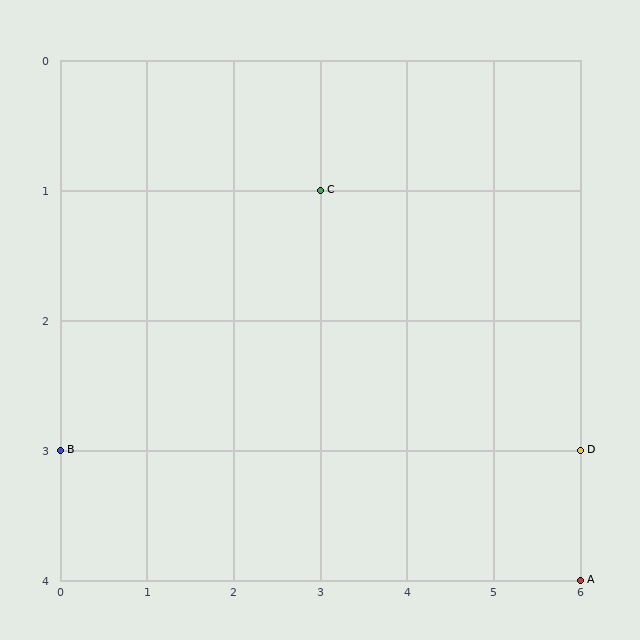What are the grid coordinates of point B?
Point B is at grid coordinates (0, 3).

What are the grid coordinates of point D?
Point D is at grid coordinates (6, 3).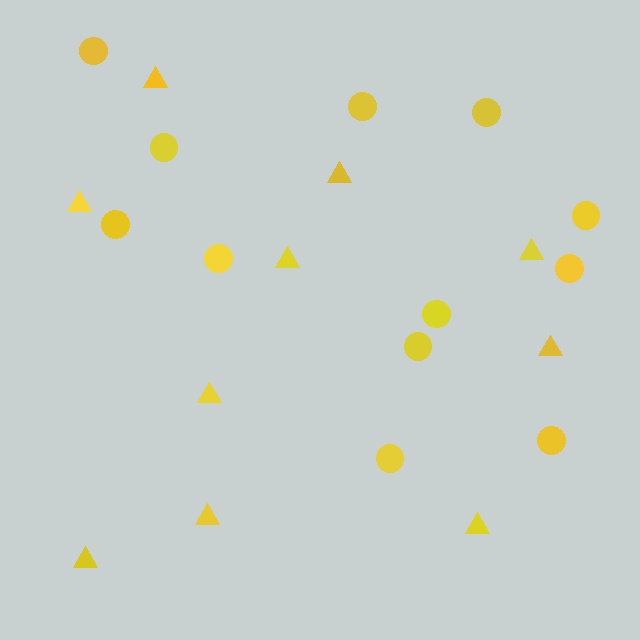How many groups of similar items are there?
There are 2 groups: one group of triangles (10) and one group of circles (12).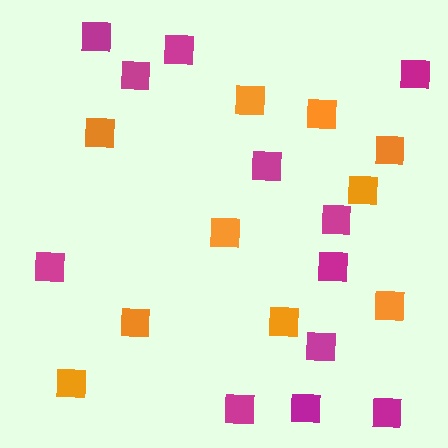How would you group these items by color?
There are 2 groups: one group of magenta squares (12) and one group of orange squares (10).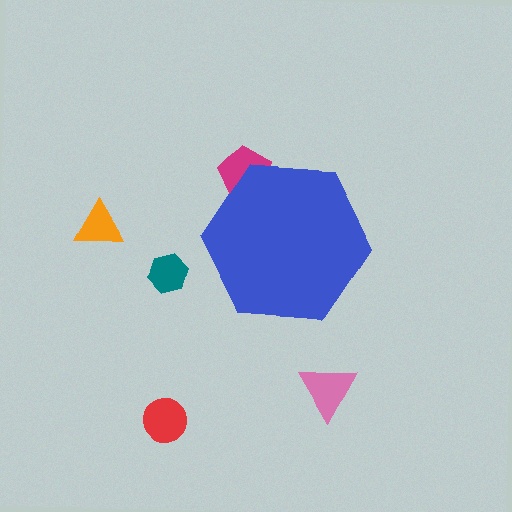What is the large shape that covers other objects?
A blue hexagon.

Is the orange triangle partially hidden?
No, the orange triangle is fully visible.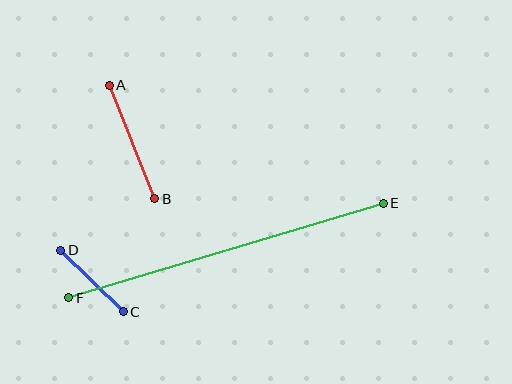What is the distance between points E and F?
The distance is approximately 328 pixels.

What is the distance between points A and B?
The distance is approximately 122 pixels.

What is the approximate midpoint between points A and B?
The midpoint is at approximately (132, 142) pixels.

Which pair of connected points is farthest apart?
Points E and F are farthest apart.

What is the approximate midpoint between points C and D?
The midpoint is at approximately (92, 281) pixels.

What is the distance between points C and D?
The distance is approximately 88 pixels.